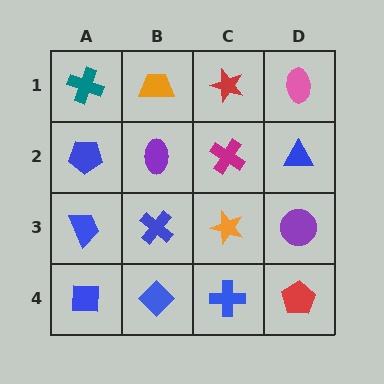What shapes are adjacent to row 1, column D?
A blue triangle (row 2, column D), a red star (row 1, column C).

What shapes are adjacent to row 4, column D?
A purple circle (row 3, column D), a blue cross (row 4, column C).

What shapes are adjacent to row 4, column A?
A blue trapezoid (row 3, column A), a blue diamond (row 4, column B).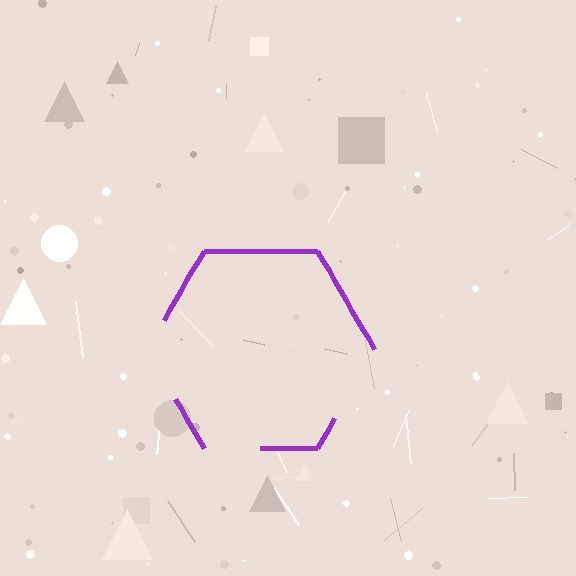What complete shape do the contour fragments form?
The contour fragments form a hexagon.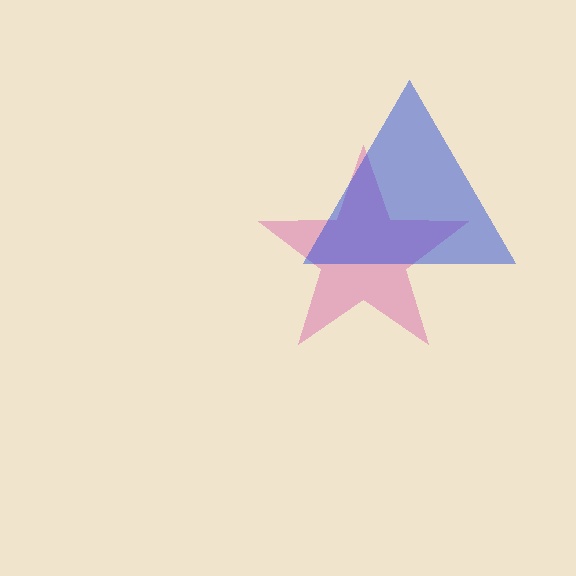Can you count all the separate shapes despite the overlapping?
Yes, there are 2 separate shapes.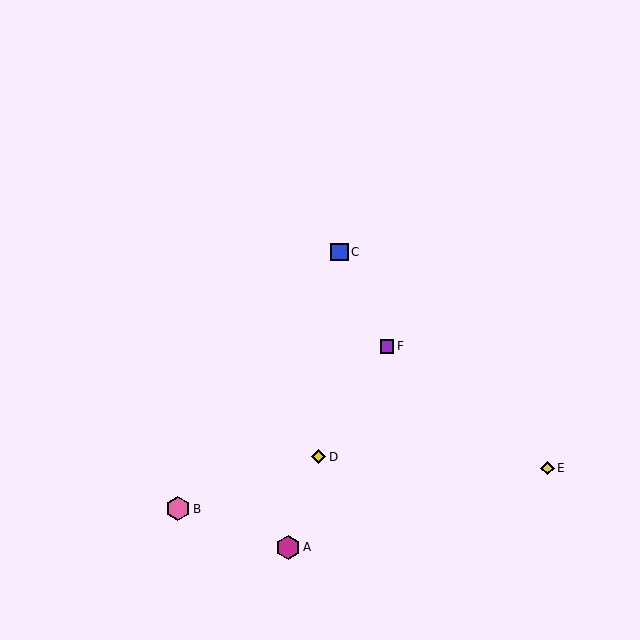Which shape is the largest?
The magenta hexagon (labeled A) is the largest.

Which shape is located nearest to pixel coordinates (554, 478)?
The yellow diamond (labeled E) at (548, 468) is nearest to that location.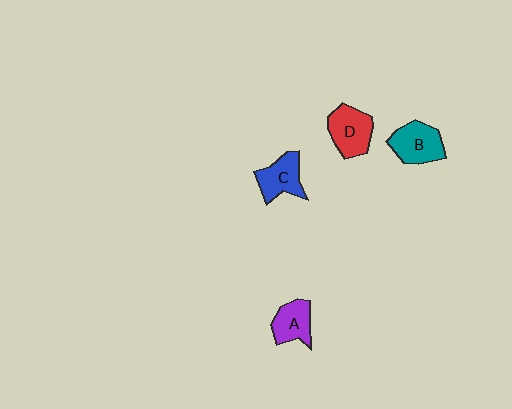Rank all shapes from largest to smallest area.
From largest to smallest: B (teal), D (red), C (blue), A (purple).